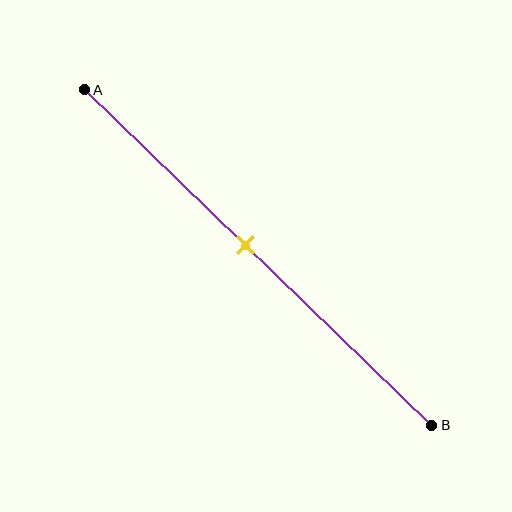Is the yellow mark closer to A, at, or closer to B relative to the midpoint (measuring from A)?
The yellow mark is closer to point A than the midpoint of segment AB.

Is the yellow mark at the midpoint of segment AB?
No, the mark is at about 45% from A, not at the 50% midpoint.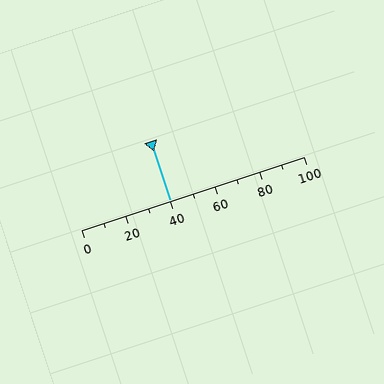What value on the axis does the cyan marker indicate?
The marker indicates approximately 40.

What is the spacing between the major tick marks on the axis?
The major ticks are spaced 20 apart.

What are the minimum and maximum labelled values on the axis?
The axis runs from 0 to 100.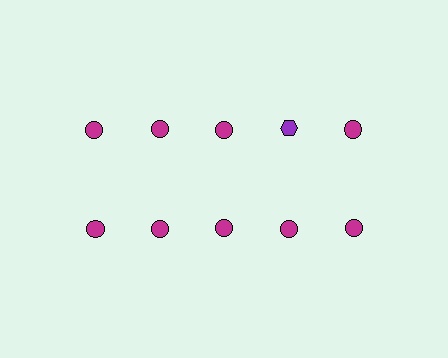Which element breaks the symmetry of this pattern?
The purple hexagon in the top row, second from right column breaks the symmetry. All other shapes are magenta circles.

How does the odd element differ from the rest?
It differs in both color (purple instead of magenta) and shape (hexagon instead of circle).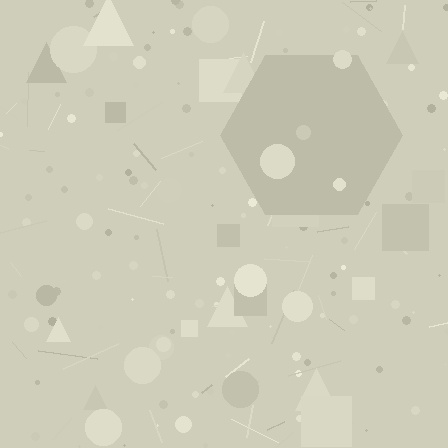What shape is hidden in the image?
A hexagon is hidden in the image.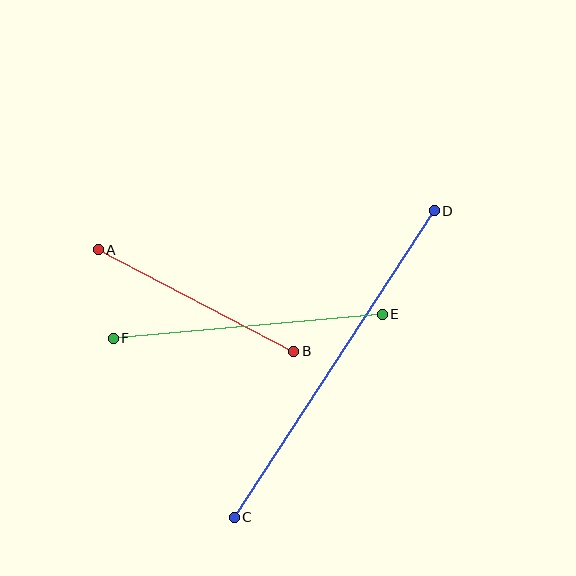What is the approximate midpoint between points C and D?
The midpoint is at approximately (334, 364) pixels.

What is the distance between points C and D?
The distance is approximately 366 pixels.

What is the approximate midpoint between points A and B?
The midpoint is at approximately (196, 301) pixels.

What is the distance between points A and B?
The distance is approximately 221 pixels.